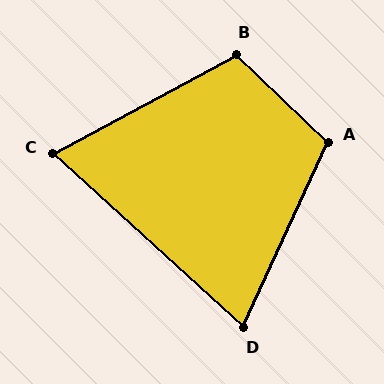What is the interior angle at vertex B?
Approximately 108 degrees (obtuse).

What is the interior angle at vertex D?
Approximately 72 degrees (acute).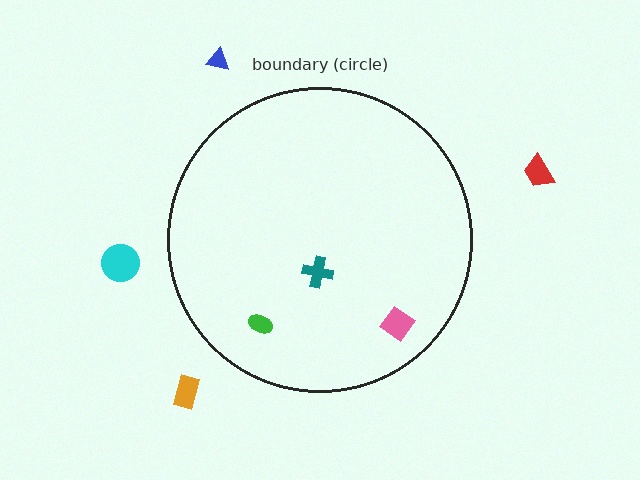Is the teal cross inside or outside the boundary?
Inside.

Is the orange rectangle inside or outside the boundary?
Outside.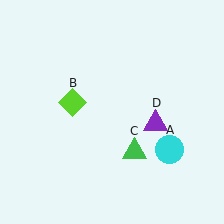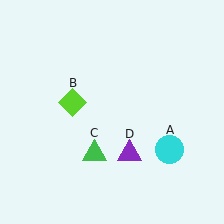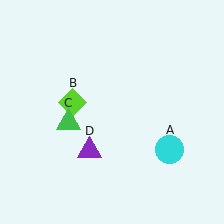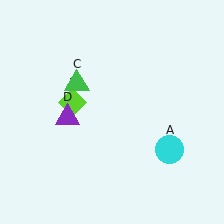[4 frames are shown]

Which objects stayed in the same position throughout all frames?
Cyan circle (object A) and lime diamond (object B) remained stationary.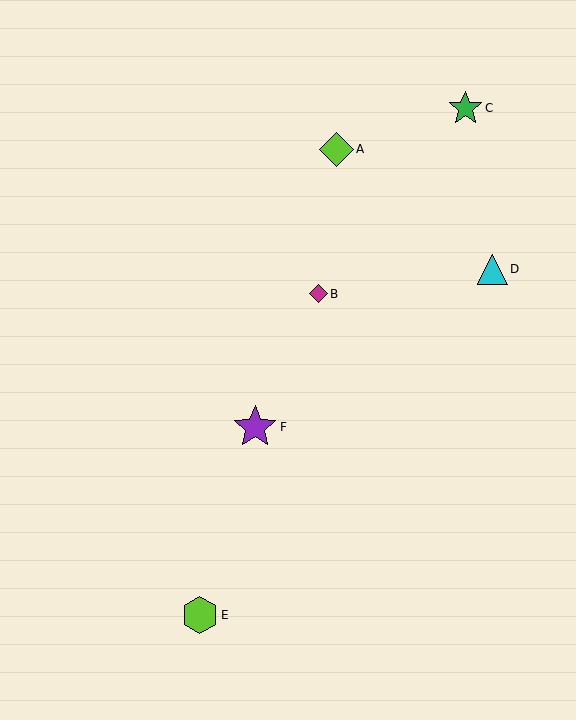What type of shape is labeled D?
Shape D is a cyan triangle.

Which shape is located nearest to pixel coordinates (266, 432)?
The purple star (labeled F) at (255, 427) is nearest to that location.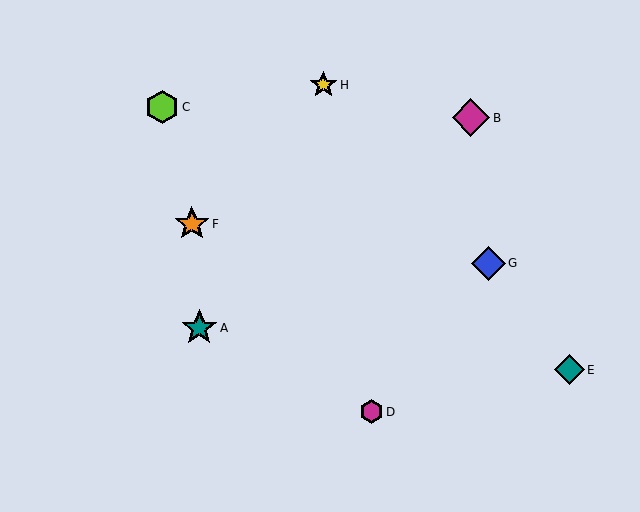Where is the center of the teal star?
The center of the teal star is at (199, 328).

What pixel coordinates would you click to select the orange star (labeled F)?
Click at (192, 224) to select the orange star F.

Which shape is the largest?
The magenta diamond (labeled B) is the largest.